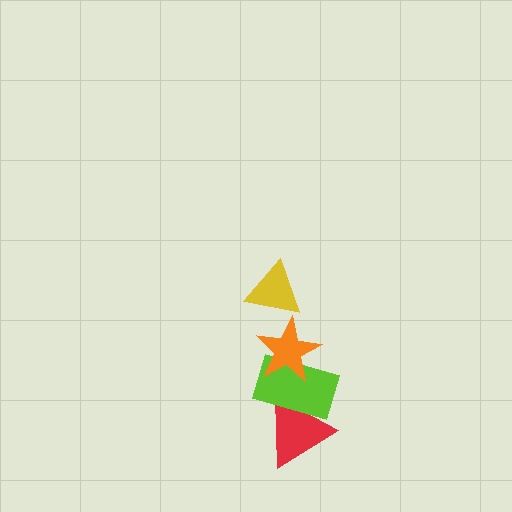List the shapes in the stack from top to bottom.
From top to bottom: the yellow triangle, the orange star, the lime rectangle, the red triangle.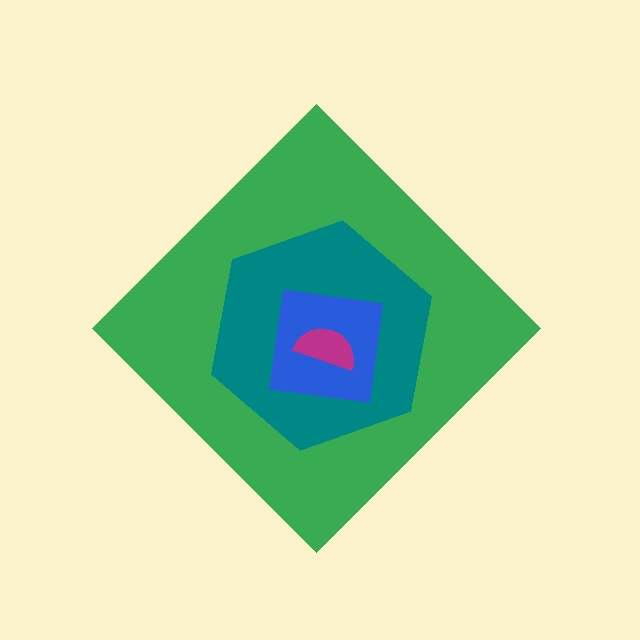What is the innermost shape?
The magenta semicircle.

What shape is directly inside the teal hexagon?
The blue square.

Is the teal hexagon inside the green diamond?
Yes.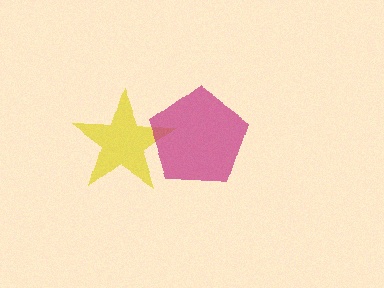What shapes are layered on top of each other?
The layered shapes are: a yellow star, a magenta pentagon.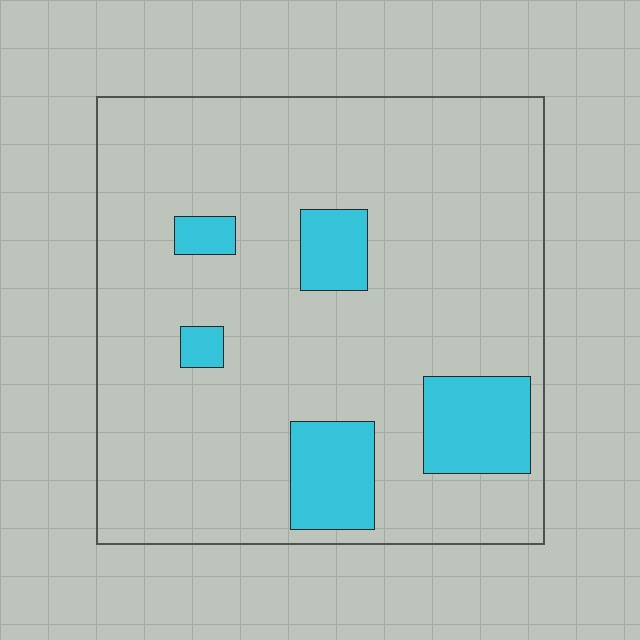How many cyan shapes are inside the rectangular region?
5.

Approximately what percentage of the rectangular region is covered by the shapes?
Approximately 15%.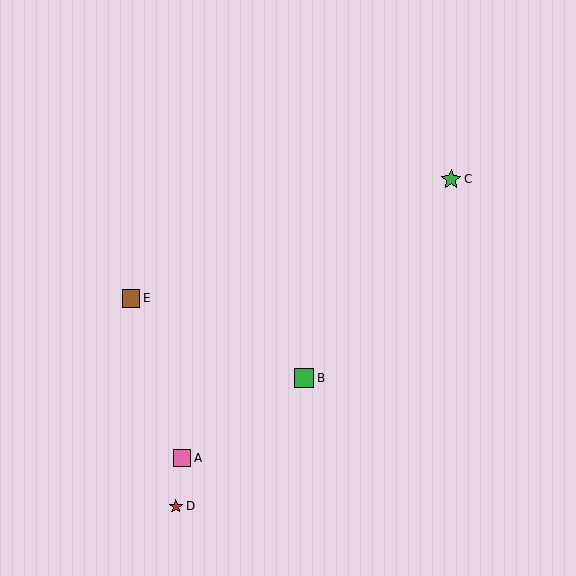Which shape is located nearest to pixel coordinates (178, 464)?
The pink square (labeled A) at (182, 458) is nearest to that location.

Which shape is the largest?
The green star (labeled C) is the largest.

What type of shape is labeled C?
Shape C is a green star.